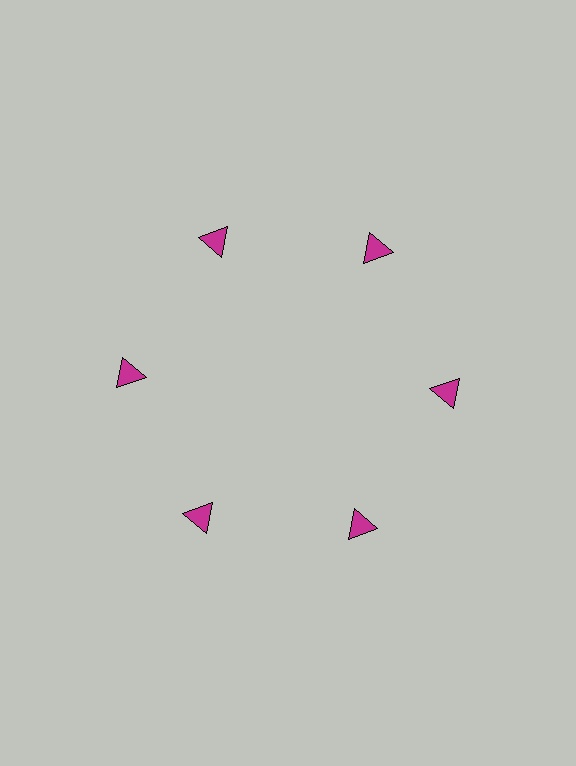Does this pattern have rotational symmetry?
Yes, this pattern has 6-fold rotational symmetry. It looks the same after rotating 60 degrees around the center.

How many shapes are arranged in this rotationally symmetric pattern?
There are 6 shapes, arranged in 6 groups of 1.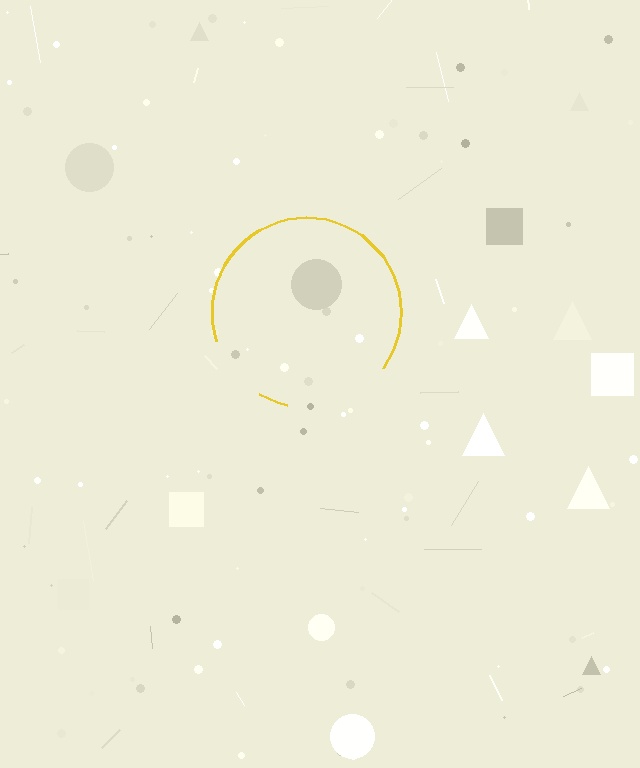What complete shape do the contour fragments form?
The contour fragments form a circle.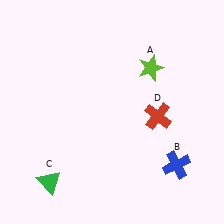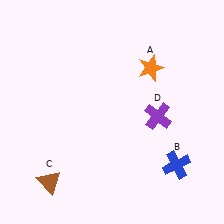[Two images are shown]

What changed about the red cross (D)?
In Image 1, D is red. In Image 2, it changed to purple.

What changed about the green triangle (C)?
In Image 1, C is green. In Image 2, it changed to brown.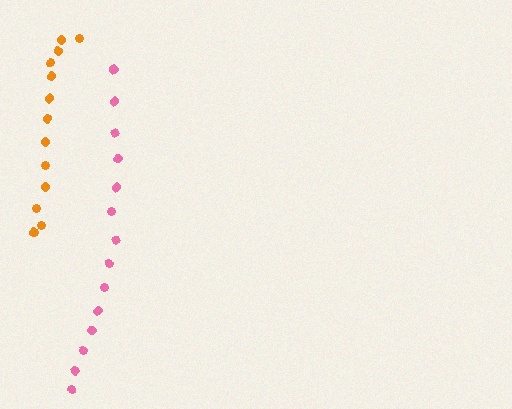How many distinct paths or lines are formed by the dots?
There are 2 distinct paths.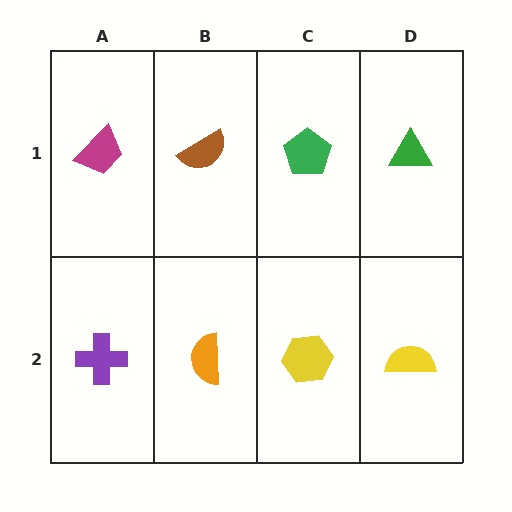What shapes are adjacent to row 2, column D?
A green triangle (row 1, column D), a yellow hexagon (row 2, column C).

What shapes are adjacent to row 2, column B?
A brown semicircle (row 1, column B), a purple cross (row 2, column A), a yellow hexagon (row 2, column C).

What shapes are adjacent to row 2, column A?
A magenta trapezoid (row 1, column A), an orange semicircle (row 2, column B).